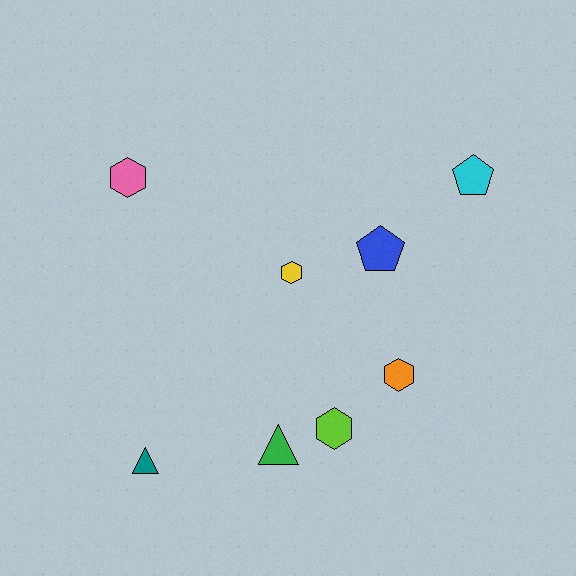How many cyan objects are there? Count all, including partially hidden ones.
There is 1 cyan object.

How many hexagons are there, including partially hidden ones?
There are 4 hexagons.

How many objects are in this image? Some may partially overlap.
There are 8 objects.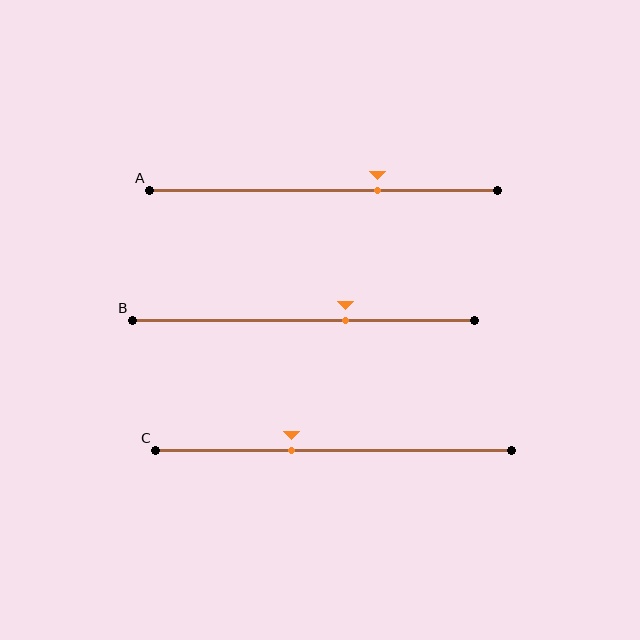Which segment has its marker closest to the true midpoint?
Segment C has its marker closest to the true midpoint.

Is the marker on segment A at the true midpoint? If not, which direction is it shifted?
No, the marker on segment A is shifted to the right by about 16% of the segment length.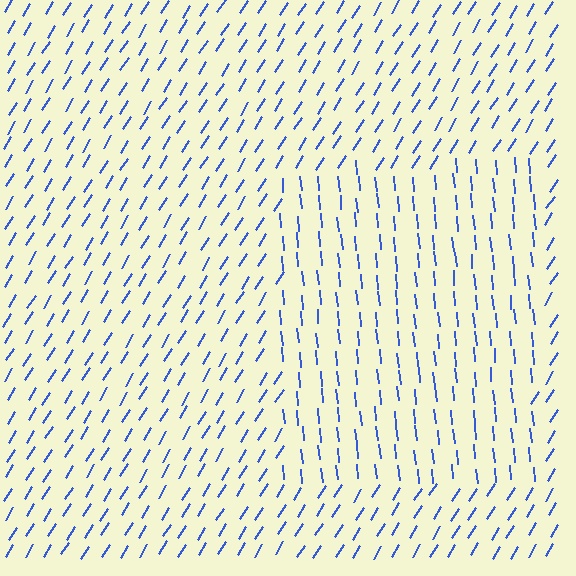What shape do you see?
I see a rectangle.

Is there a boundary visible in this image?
Yes, there is a texture boundary formed by a change in line orientation.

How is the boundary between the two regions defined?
The boundary is defined purely by a change in line orientation (approximately 37 degrees difference). All lines are the same color and thickness.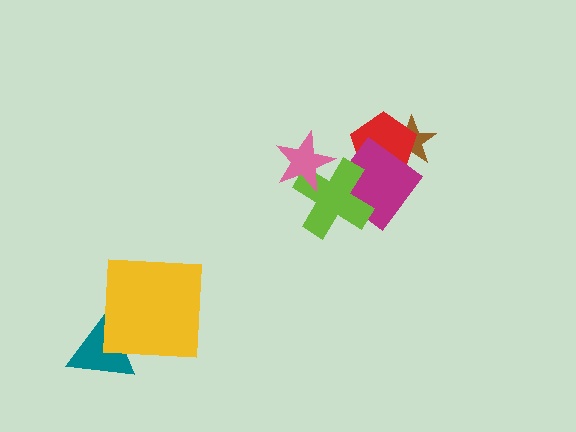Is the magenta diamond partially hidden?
Yes, it is partially covered by another shape.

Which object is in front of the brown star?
The red pentagon is in front of the brown star.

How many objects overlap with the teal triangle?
1 object overlaps with the teal triangle.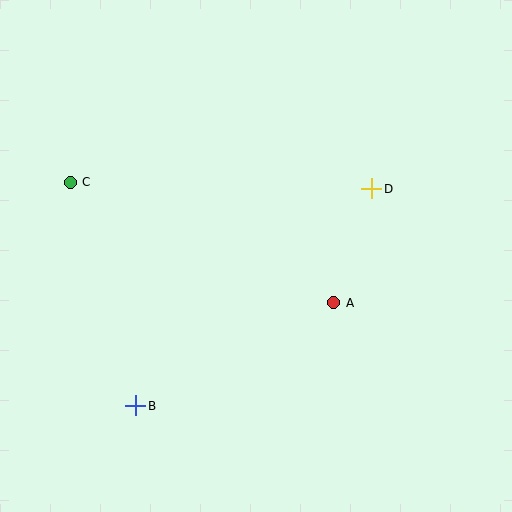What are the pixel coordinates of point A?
Point A is at (334, 303).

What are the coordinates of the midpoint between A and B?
The midpoint between A and B is at (235, 354).